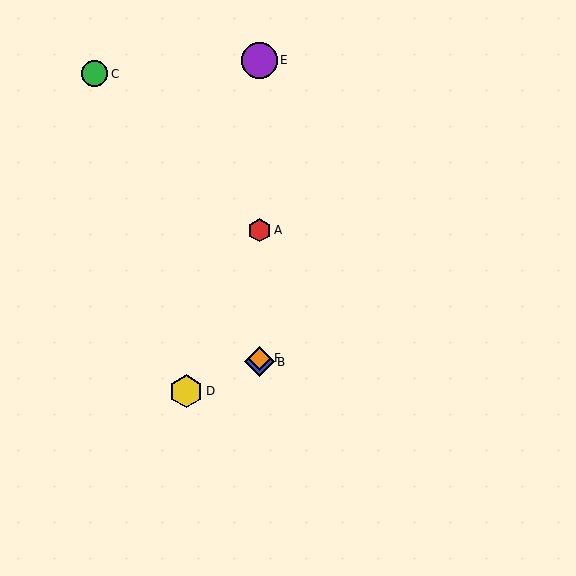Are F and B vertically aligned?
Yes, both are at x≈259.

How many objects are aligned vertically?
4 objects (A, B, E, F) are aligned vertically.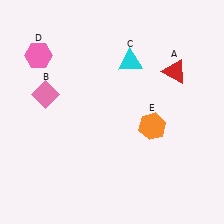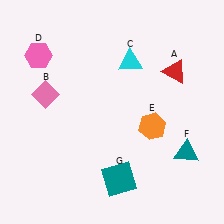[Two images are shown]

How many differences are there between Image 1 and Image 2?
There are 2 differences between the two images.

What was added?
A teal triangle (F), a teal square (G) were added in Image 2.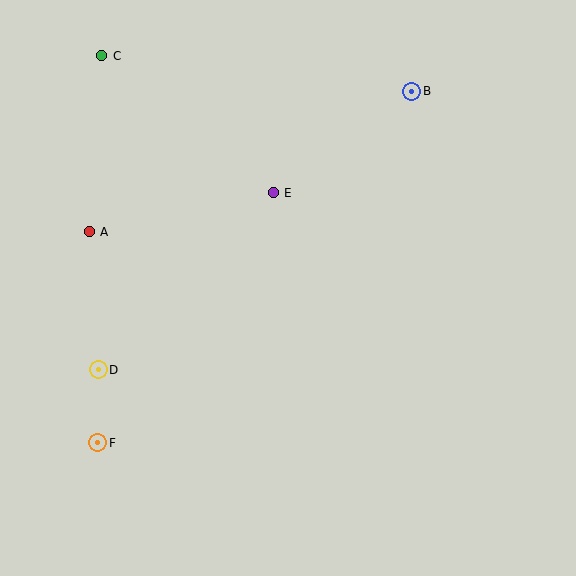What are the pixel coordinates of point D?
Point D is at (98, 370).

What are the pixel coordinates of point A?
Point A is at (89, 232).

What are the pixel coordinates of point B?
Point B is at (412, 91).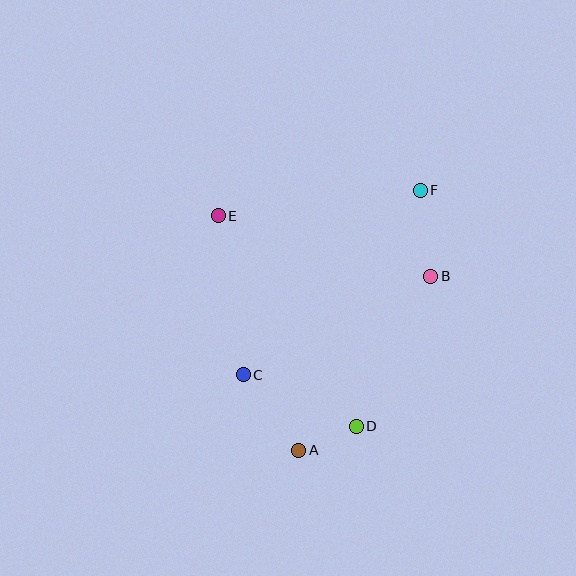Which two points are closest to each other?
Points A and D are closest to each other.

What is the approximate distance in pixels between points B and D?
The distance between B and D is approximately 167 pixels.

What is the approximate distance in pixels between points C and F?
The distance between C and F is approximately 256 pixels.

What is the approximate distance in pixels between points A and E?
The distance between A and E is approximately 248 pixels.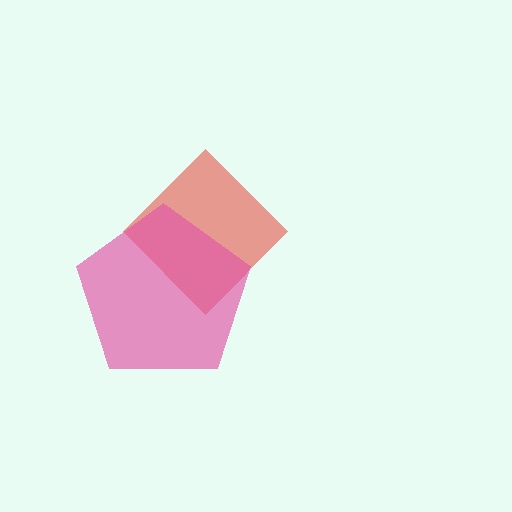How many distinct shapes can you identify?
There are 2 distinct shapes: a red diamond, a pink pentagon.